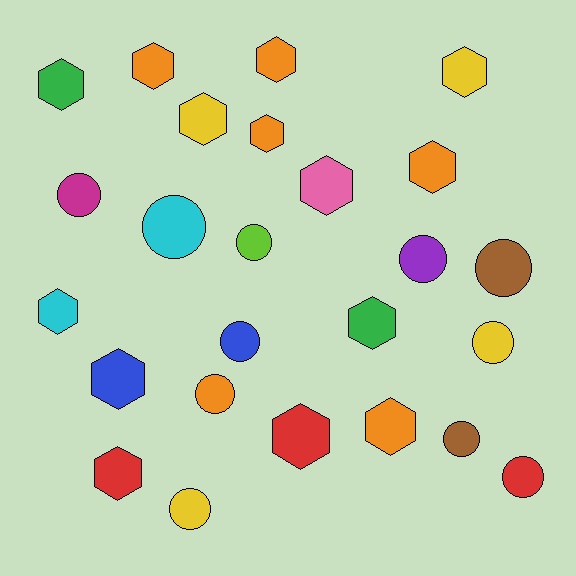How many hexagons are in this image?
There are 14 hexagons.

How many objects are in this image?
There are 25 objects.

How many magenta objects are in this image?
There is 1 magenta object.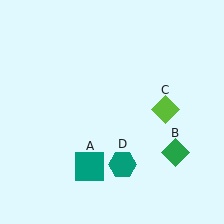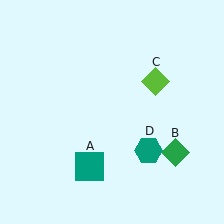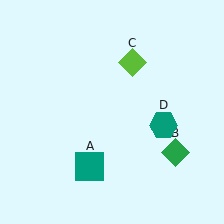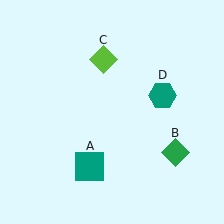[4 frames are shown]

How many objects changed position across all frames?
2 objects changed position: lime diamond (object C), teal hexagon (object D).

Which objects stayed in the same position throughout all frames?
Teal square (object A) and green diamond (object B) remained stationary.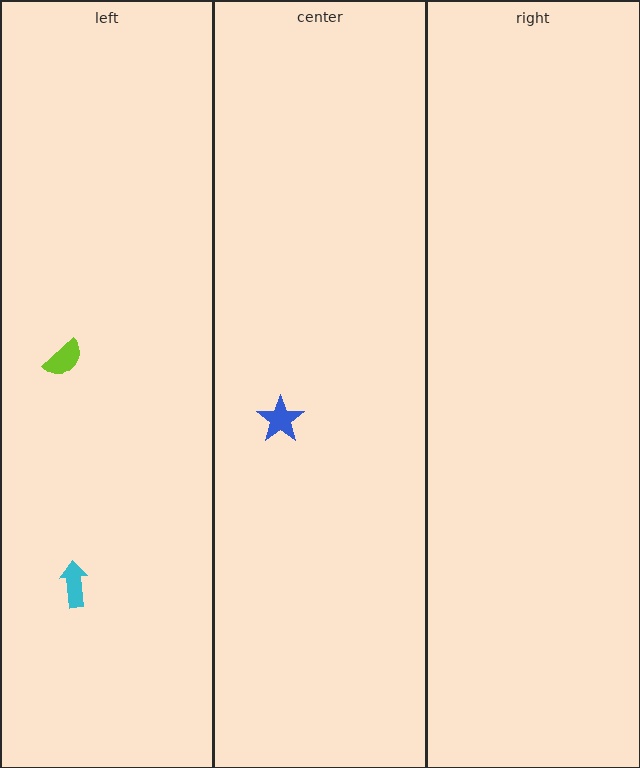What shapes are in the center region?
The blue star.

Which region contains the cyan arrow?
The left region.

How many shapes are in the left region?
2.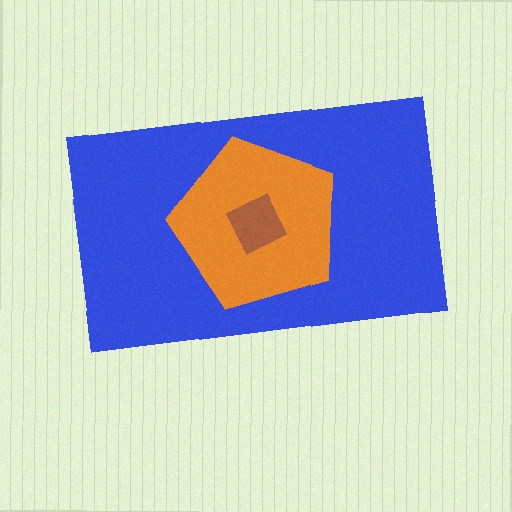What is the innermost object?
The brown square.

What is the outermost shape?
The blue rectangle.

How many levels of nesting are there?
3.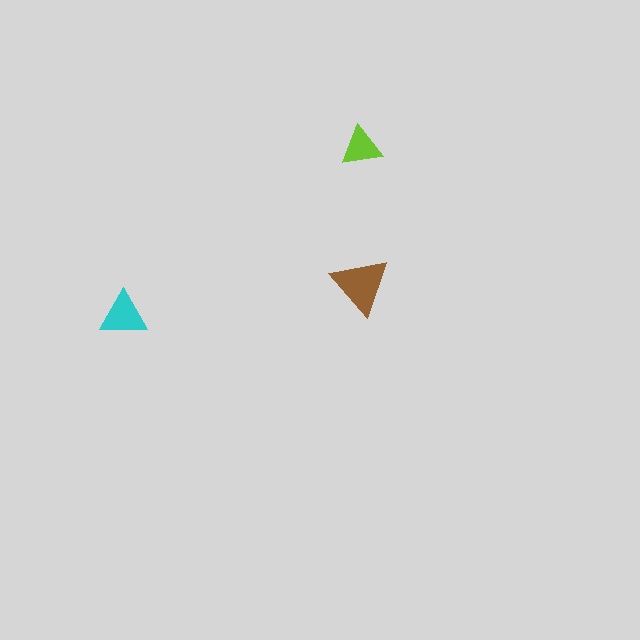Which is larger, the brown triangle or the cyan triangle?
The brown one.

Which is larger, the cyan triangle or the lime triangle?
The cyan one.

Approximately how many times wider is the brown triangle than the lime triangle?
About 1.5 times wider.